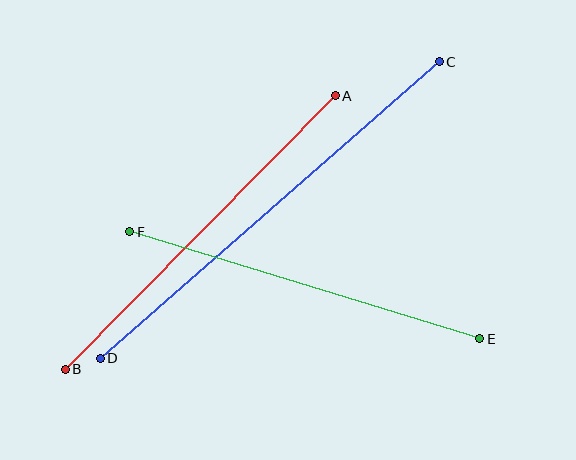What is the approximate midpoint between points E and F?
The midpoint is at approximately (305, 285) pixels.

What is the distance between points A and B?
The distance is approximately 384 pixels.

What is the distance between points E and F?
The distance is approximately 366 pixels.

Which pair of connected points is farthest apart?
Points C and D are farthest apart.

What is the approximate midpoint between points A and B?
The midpoint is at approximately (200, 232) pixels.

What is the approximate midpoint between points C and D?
The midpoint is at approximately (270, 210) pixels.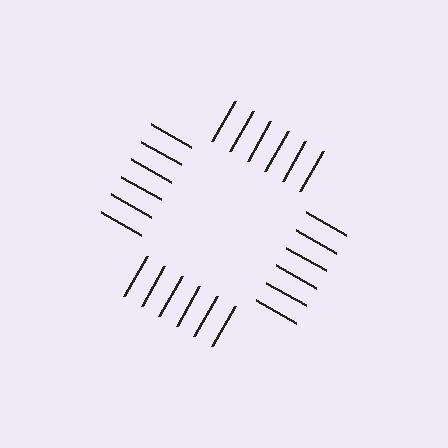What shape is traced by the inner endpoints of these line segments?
An illusory square — the line segments terminate on its edges but no continuous stroke is drawn.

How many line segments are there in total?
24 — 6 along each of the 4 edges.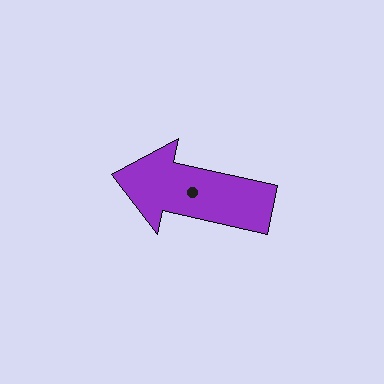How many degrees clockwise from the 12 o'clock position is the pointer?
Approximately 283 degrees.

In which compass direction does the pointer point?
West.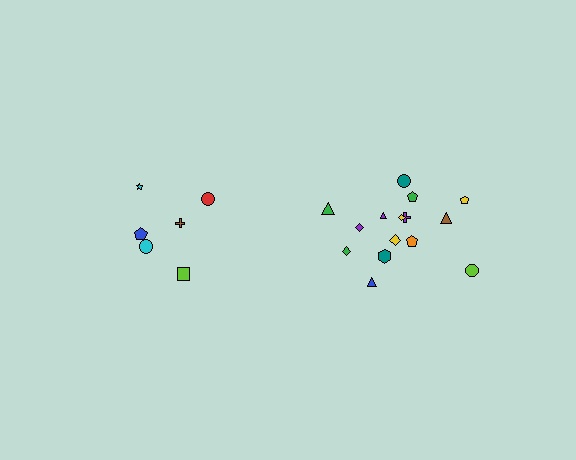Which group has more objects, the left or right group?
The right group.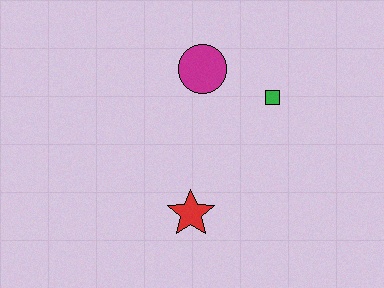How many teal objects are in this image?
There are no teal objects.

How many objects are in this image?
There are 3 objects.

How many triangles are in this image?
There are no triangles.